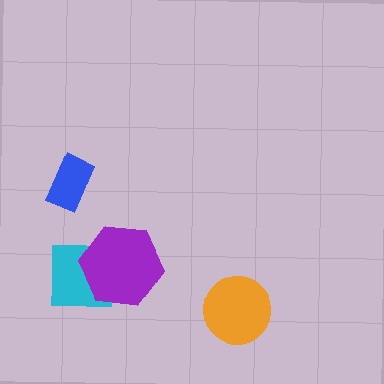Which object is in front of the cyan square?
The purple hexagon is in front of the cyan square.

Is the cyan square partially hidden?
Yes, it is partially covered by another shape.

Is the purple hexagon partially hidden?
No, no other shape covers it.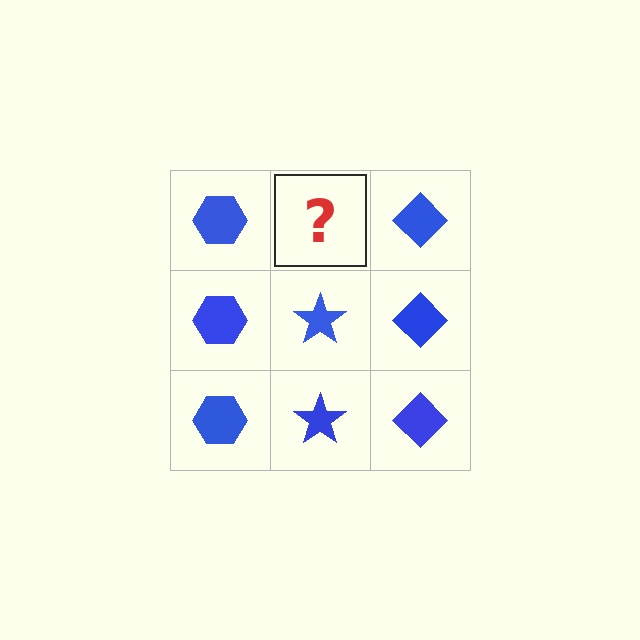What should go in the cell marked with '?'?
The missing cell should contain a blue star.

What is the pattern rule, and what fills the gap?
The rule is that each column has a consistent shape. The gap should be filled with a blue star.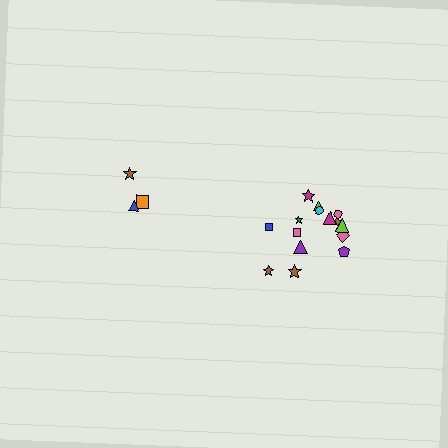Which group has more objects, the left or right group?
The right group.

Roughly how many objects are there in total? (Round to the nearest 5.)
Roughly 20 objects in total.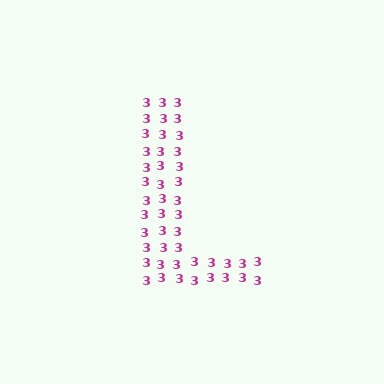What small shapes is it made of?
It is made of small digit 3's.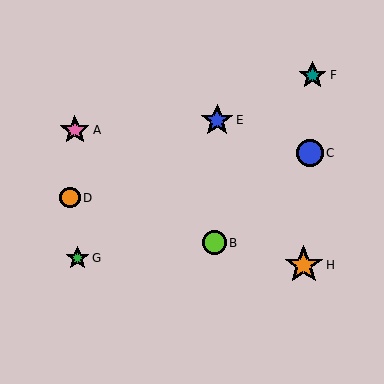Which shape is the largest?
The orange star (labeled H) is the largest.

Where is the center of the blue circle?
The center of the blue circle is at (310, 153).